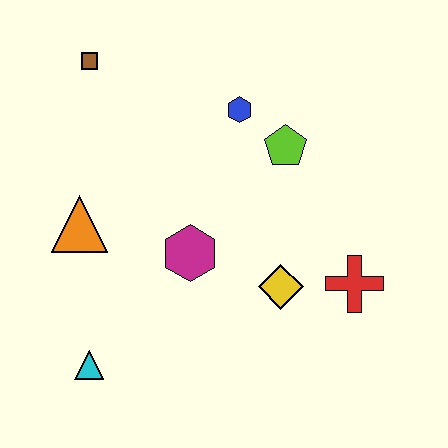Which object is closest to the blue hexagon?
The lime pentagon is closest to the blue hexagon.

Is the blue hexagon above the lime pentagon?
Yes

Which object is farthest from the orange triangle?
The red cross is farthest from the orange triangle.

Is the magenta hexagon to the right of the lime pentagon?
No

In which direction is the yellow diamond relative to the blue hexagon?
The yellow diamond is below the blue hexagon.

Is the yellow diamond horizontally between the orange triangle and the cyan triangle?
No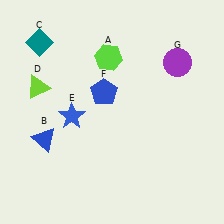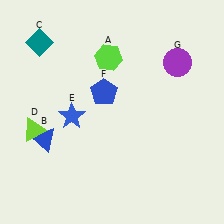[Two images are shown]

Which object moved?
The lime triangle (D) moved down.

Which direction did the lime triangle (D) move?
The lime triangle (D) moved down.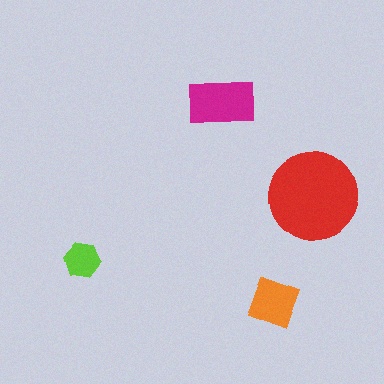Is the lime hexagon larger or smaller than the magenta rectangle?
Smaller.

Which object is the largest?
The red circle.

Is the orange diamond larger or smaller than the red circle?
Smaller.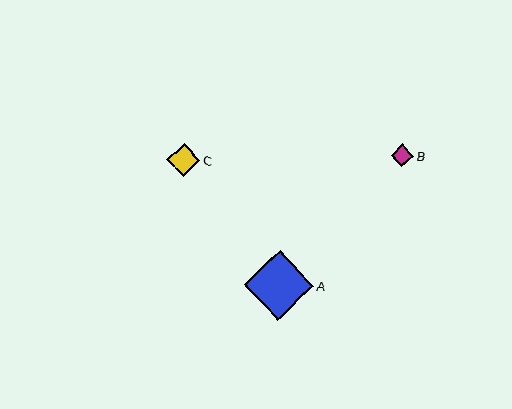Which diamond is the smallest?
Diamond B is the smallest with a size of approximately 22 pixels.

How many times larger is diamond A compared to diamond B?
Diamond A is approximately 3.1 times the size of diamond B.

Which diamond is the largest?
Diamond A is the largest with a size of approximately 70 pixels.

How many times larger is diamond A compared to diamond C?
Diamond A is approximately 2.1 times the size of diamond C.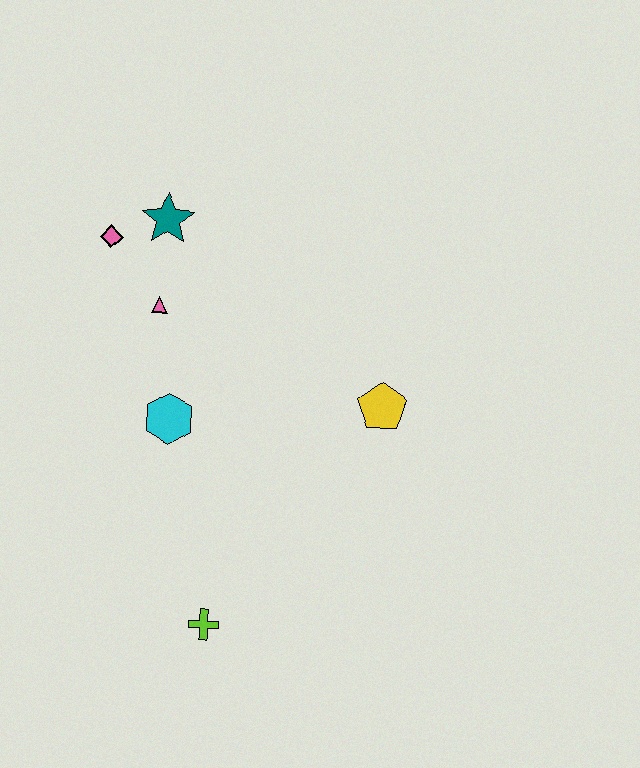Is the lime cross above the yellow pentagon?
No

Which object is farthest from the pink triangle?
The lime cross is farthest from the pink triangle.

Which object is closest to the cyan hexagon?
The pink triangle is closest to the cyan hexagon.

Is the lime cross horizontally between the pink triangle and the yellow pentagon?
Yes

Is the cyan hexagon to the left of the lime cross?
Yes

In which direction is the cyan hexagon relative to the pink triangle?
The cyan hexagon is below the pink triangle.